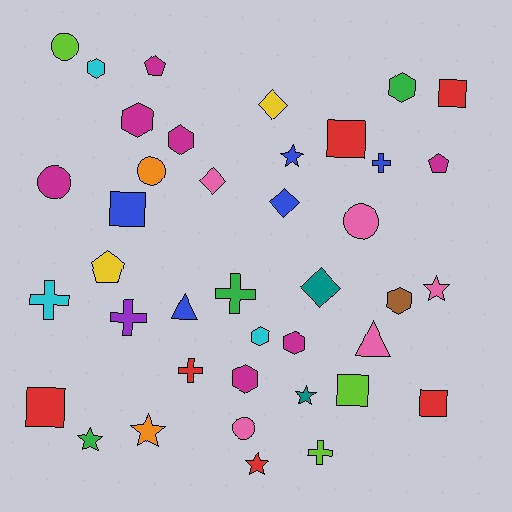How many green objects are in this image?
There are 3 green objects.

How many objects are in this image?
There are 40 objects.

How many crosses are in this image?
There are 6 crosses.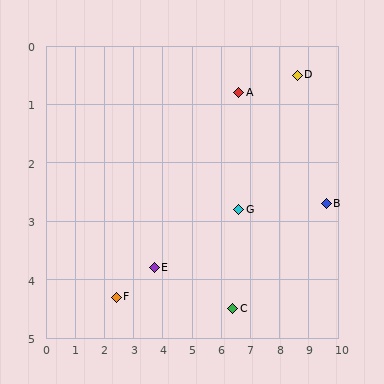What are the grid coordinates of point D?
Point D is at approximately (8.6, 0.5).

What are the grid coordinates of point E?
Point E is at approximately (3.7, 3.8).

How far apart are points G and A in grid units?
Points G and A are about 2.0 grid units apart.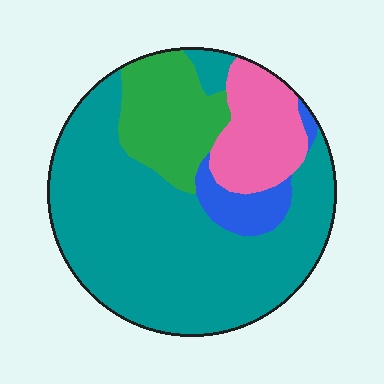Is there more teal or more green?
Teal.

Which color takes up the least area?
Blue, at roughly 5%.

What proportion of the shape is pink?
Pink covers 14% of the shape.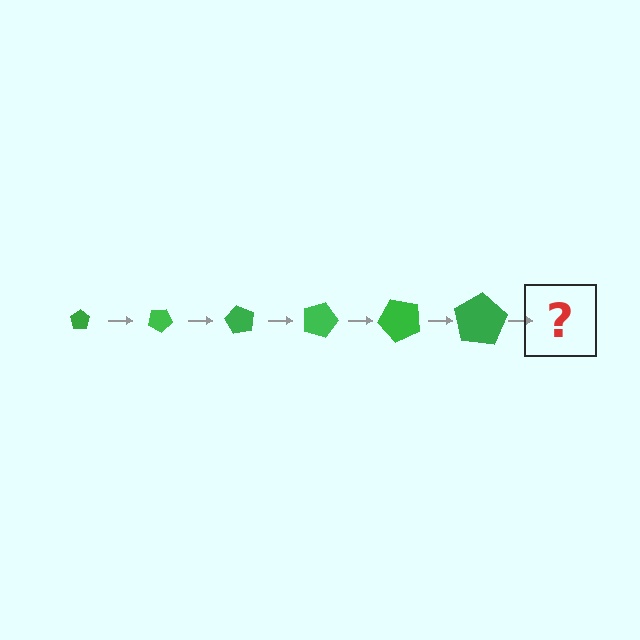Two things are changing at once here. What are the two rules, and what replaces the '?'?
The two rules are that the pentagon grows larger each step and it rotates 30 degrees each step. The '?' should be a pentagon, larger than the previous one and rotated 180 degrees from the start.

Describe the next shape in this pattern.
It should be a pentagon, larger than the previous one and rotated 180 degrees from the start.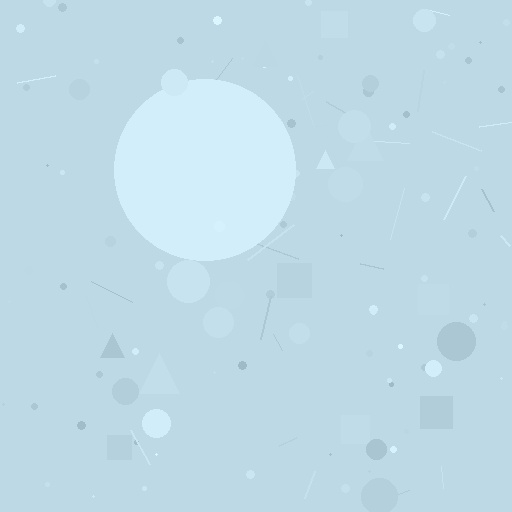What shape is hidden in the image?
A circle is hidden in the image.